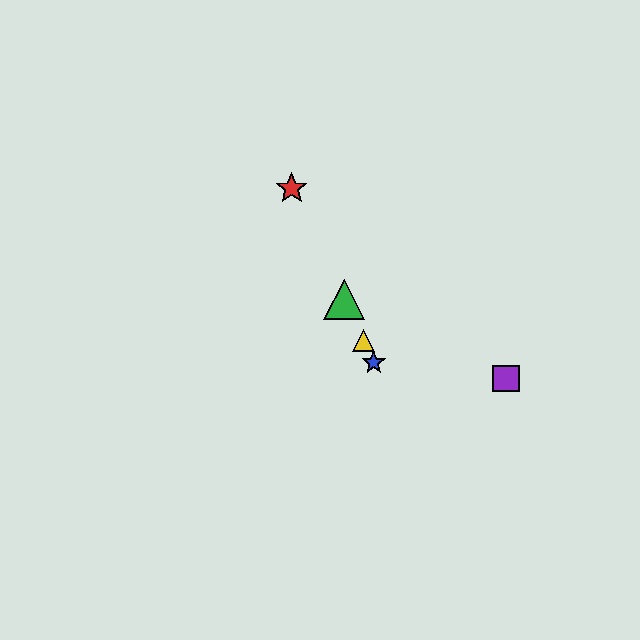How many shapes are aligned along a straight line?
4 shapes (the red star, the blue star, the green triangle, the yellow triangle) are aligned along a straight line.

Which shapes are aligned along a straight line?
The red star, the blue star, the green triangle, the yellow triangle are aligned along a straight line.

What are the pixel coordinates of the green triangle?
The green triangle is at (344, 300).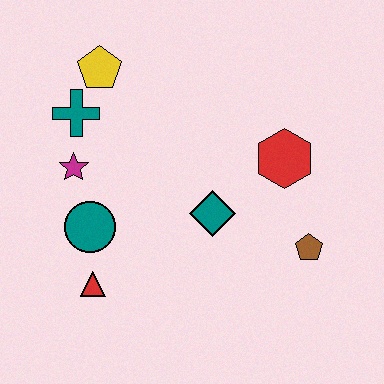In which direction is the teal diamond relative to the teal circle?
The teal diamond is to the right of the teal circle.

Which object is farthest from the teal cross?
The brown pentagon is farthest from the teal cross.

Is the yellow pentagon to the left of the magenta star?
No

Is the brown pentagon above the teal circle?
No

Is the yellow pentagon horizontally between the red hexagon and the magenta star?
Yes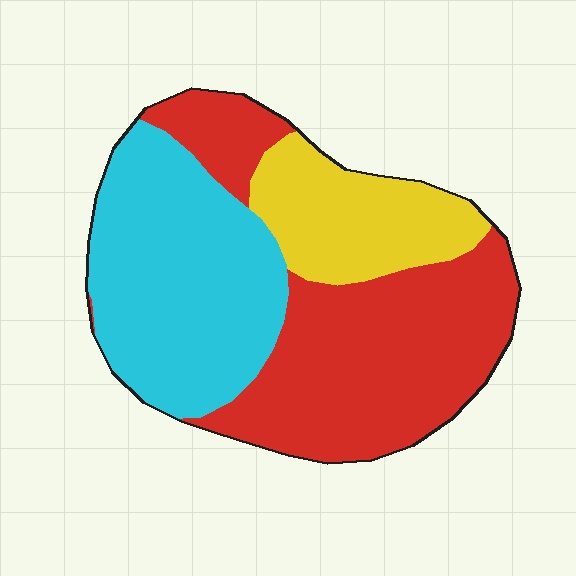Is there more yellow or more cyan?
Cyan.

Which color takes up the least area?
Yellow, at roughly 20%.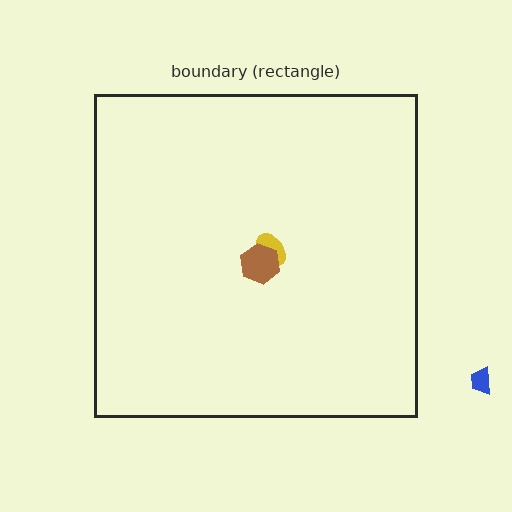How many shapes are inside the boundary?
2 inside, 1 outside.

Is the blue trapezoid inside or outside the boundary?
Outside.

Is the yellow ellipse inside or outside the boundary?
Inside.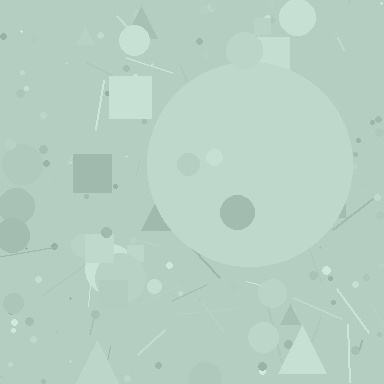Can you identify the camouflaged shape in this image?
The camouflaged shape is a circle.